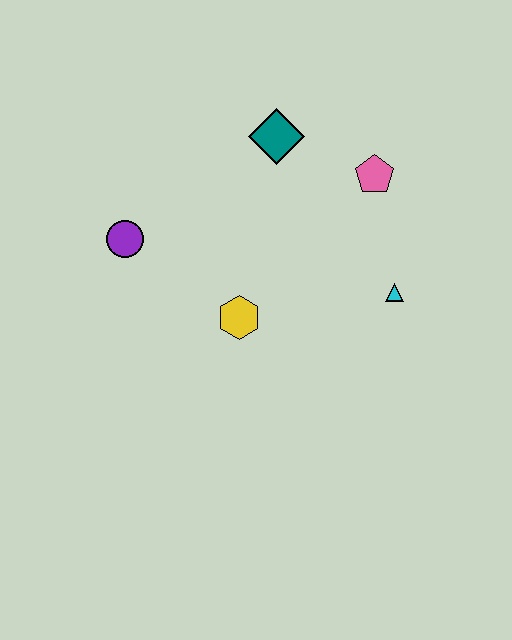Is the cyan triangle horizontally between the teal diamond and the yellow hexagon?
No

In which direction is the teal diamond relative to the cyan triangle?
The teal diamond is above the cyan triangle.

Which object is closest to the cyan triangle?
The pink pentagon is closest to the cyan triangle.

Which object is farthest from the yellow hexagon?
The pink pentagon is farthest from the yellow hexagon.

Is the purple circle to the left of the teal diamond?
Yes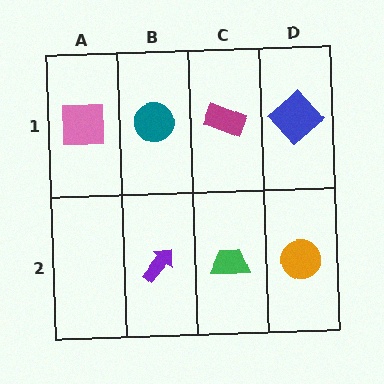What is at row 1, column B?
A teal circle.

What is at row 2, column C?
A green trapezoid.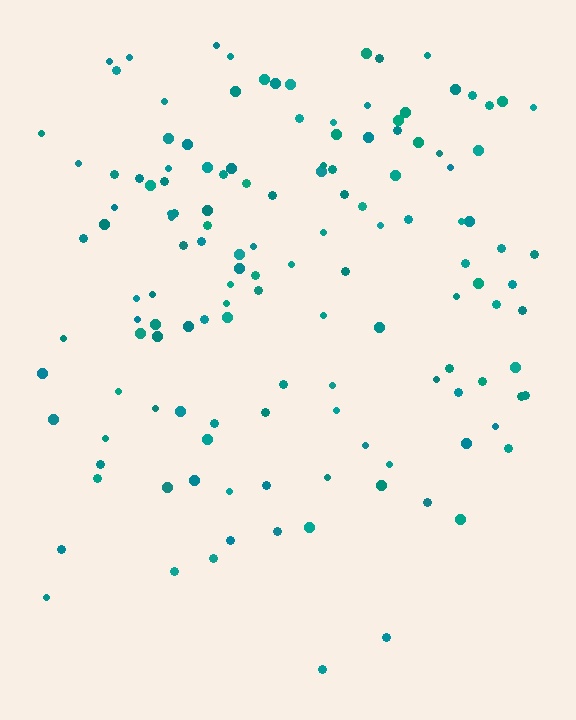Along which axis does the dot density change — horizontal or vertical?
Vertical.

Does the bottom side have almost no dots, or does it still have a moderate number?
Still a moderate number, just noticeably fewer than the top.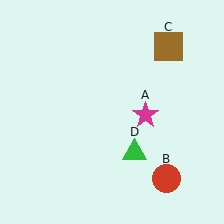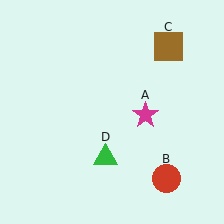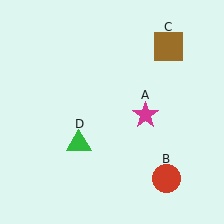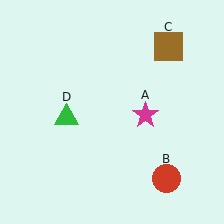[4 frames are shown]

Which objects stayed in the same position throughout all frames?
Magenta star (object A) and red circle (object B) and brown square (object C) remained stationary.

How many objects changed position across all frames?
1 object changed position: green triangle (object D).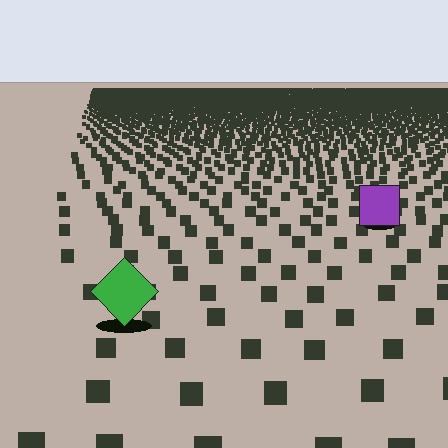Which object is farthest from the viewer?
The purple square is farthest from the viewer. It appears smaller and the ground texture around it is denser.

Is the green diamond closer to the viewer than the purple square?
Yes. The green diamond is closer — you can tell from the texture gradient: the ground texture is coarser near it.